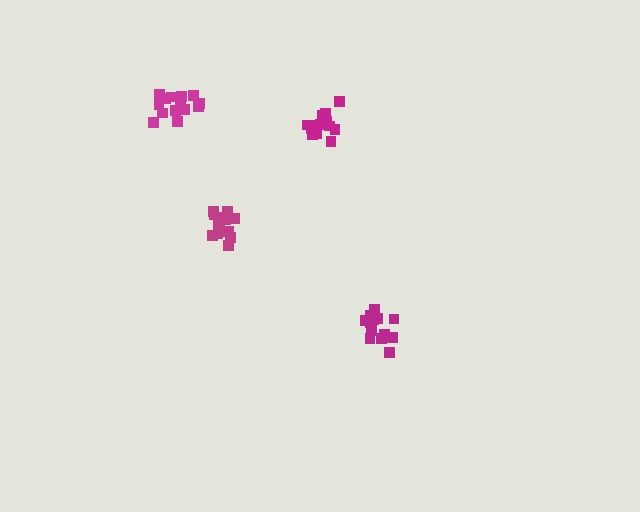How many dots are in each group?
Group 1: 14 dots, Group 2: 14 dots, Group 3: 14 dots, Group 4: 14 dots (56 total).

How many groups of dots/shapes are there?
There are 4 groups.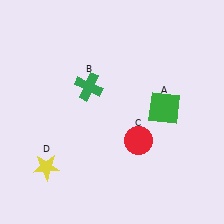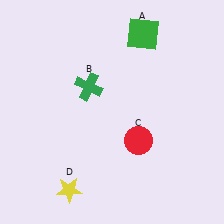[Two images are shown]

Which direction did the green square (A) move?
The green square (A) moved up.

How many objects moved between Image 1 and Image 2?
2 objects moved between the two images.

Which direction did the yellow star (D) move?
The yellow star (D) moved down.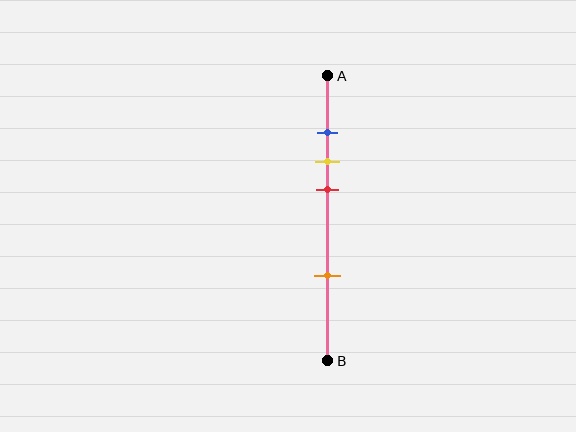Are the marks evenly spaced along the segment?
No, the marks are not evenly spaced.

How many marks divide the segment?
There are 4 marks dividing the segment.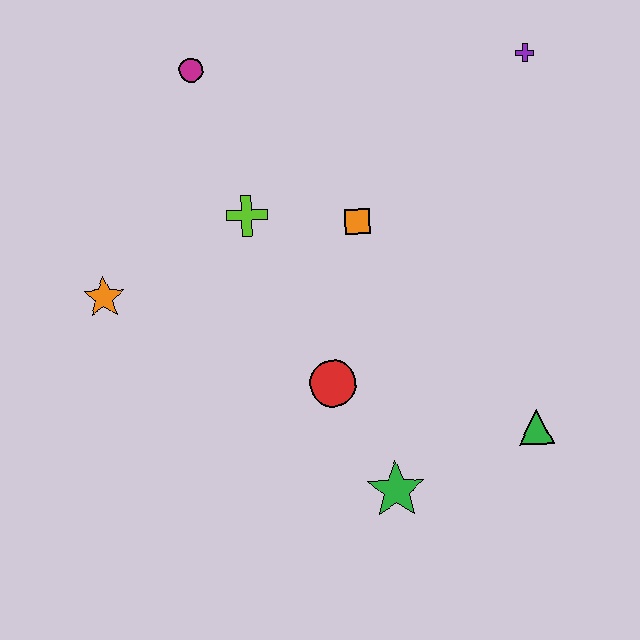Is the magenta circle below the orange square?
No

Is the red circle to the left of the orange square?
Yes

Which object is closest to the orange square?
The lime cross is closest to the orange square.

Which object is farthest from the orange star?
The purple cross is farthest from the orange star.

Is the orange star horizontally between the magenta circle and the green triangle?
No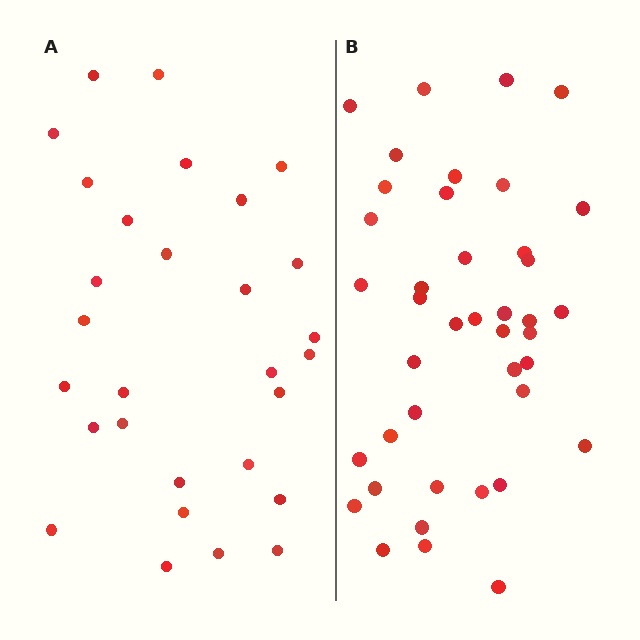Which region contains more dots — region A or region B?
Region B (the right region) has more dots.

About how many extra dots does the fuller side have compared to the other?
Region B has roughly 12 or so more dots than region A.